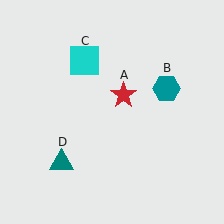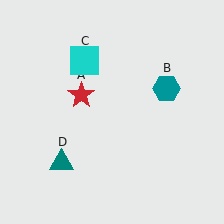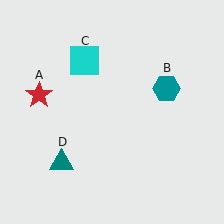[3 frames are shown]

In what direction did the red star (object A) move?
The red star (object A) moved left.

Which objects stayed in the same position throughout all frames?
Teal hexagon (object B) and cyan square (object C) and teal triangle (object D) remained stationary.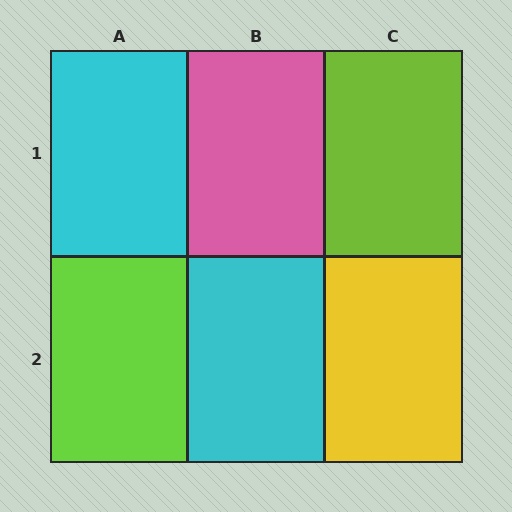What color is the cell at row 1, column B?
Pink.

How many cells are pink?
1 cell is pink.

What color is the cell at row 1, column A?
Cyan.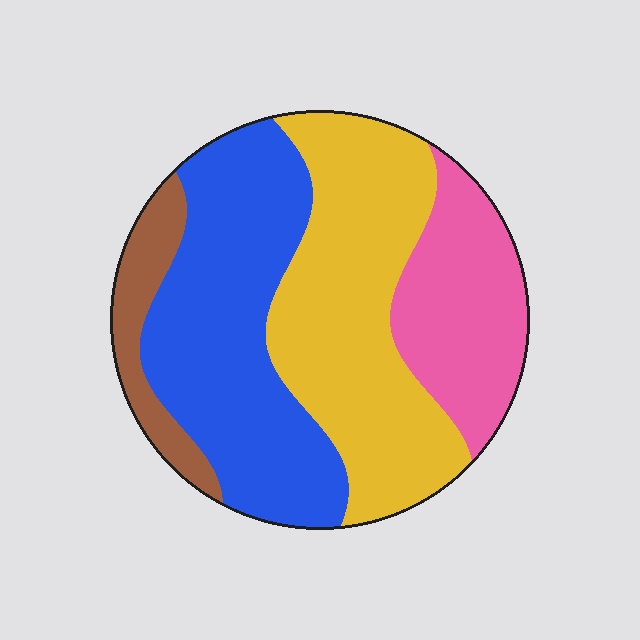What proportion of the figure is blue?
Blue covers around 35% of the figure.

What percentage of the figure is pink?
Pink takes up between a sixth and a third of the figure.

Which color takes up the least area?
Brown, at roughly 10%.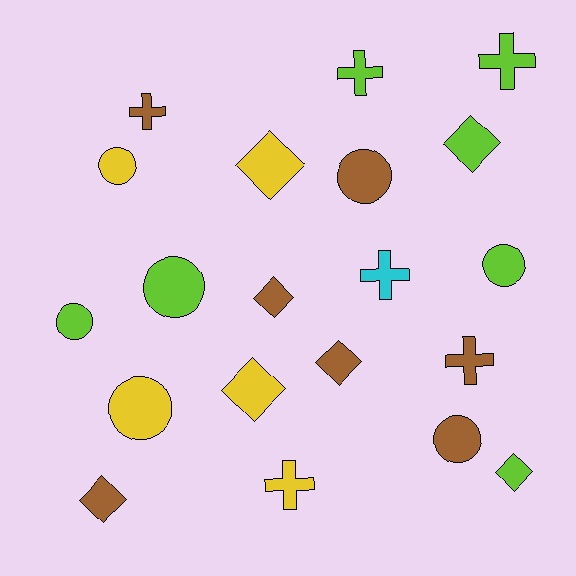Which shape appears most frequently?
Diamond, with 7 objects.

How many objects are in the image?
There are 20 objects.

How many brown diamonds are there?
There are 3 brown diamonds.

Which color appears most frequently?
Lime, with 7 objects.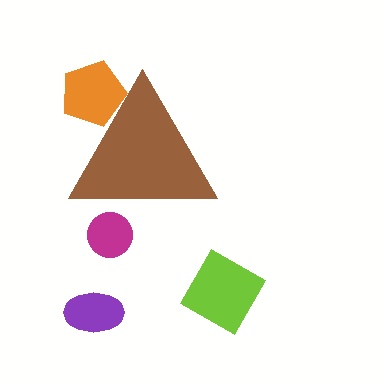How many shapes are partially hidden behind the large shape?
2 shapes are partially hidden.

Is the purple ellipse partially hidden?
No, the purple ellipse is fully visible.